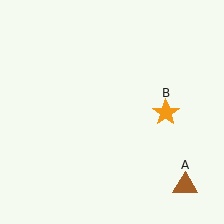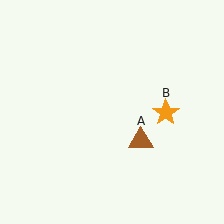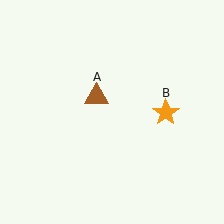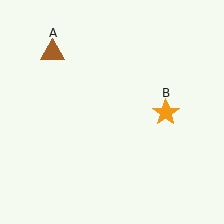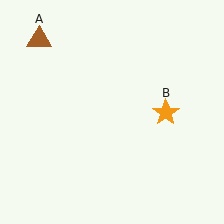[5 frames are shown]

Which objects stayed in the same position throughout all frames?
Orange star (object B) remained stationary.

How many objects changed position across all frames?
1 object changed position: brown triangle (object A).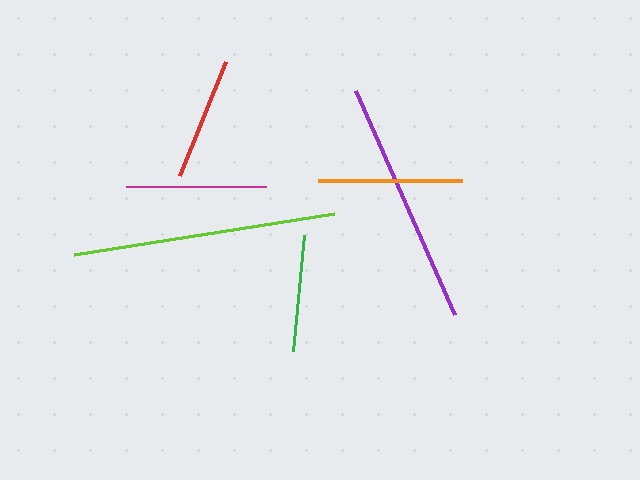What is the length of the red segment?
The red segment is approximately 123 pixels long.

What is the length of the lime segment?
The lime segment is approximately 263 pixels long.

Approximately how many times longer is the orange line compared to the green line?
The orange line is approximately 1.2 times the length of the green line.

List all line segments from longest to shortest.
From longest to shortest: lime, purple, orange, magenta, red, green.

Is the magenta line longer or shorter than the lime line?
The lime line is longer than the magenta line.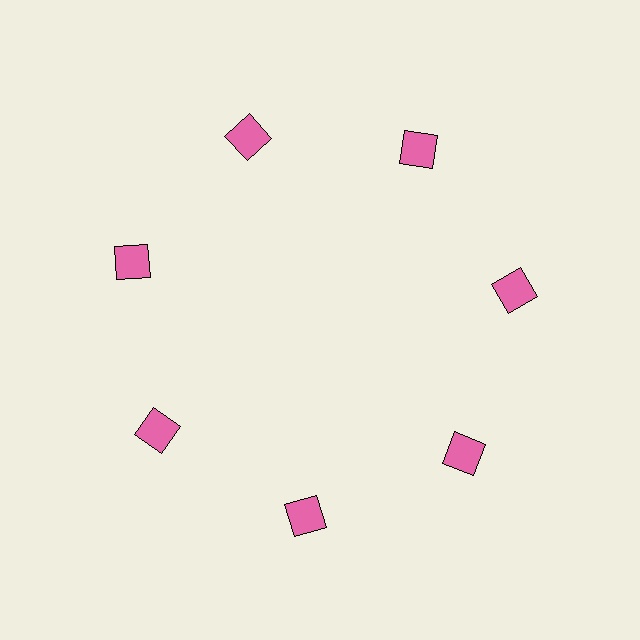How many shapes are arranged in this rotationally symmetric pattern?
There are 7 shapes, arranged in 7 groups of 1.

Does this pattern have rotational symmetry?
Yes, this pattern has 7-fold rotational symmetry. It looks the same after rotating 51 degrees around the center.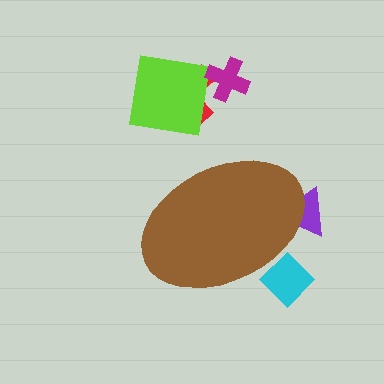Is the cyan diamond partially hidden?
Yes, the cyan diamond is partially hidden behind the brown ellipse.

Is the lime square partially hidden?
No, the lime square is fully visible.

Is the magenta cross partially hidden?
No, the magenta cross is fully visible.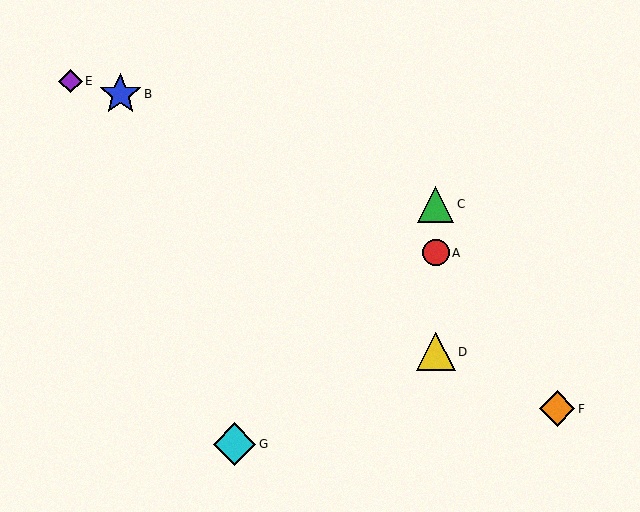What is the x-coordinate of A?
Object A is at x≈436.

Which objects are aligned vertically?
Objects A, C, D are aligned vertically.